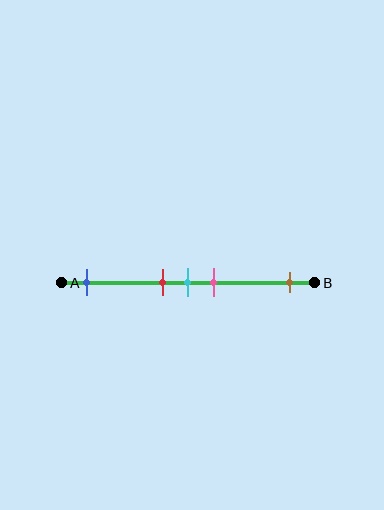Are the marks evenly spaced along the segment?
No, the marks are not evenly spaced.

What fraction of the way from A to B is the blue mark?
The blue mark is approximately 10% (0.1) of the way from A to B.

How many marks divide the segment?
There are 5 marks dividing the segment.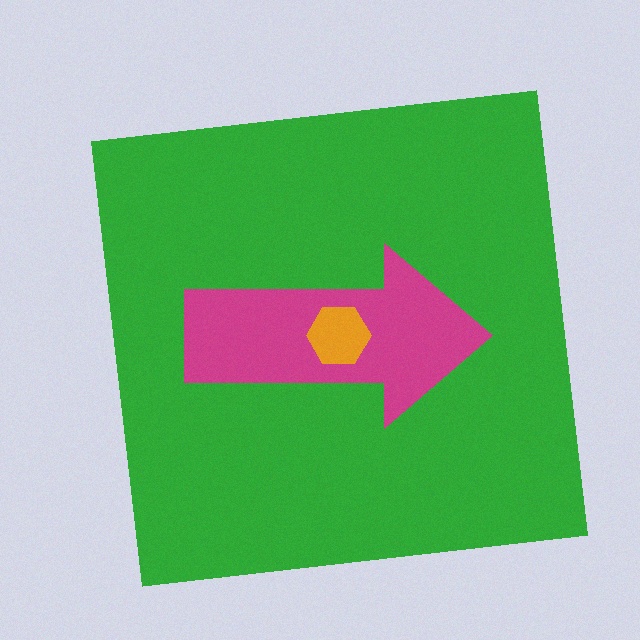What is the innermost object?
The orange hexagon.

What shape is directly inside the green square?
The magenta arrow.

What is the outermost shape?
The green square.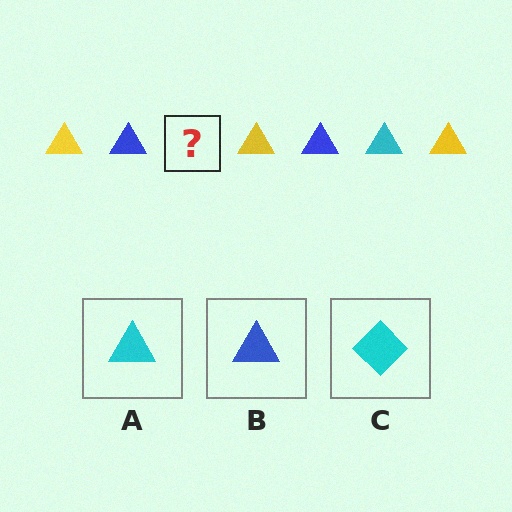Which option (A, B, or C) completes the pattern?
A.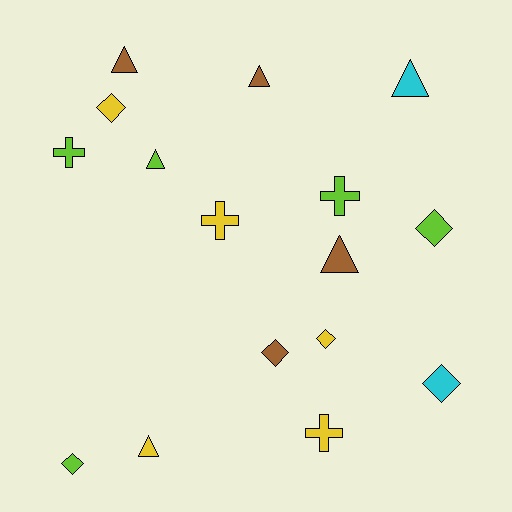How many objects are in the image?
There are 16 objects.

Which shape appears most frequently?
Diamond, with 6 objects.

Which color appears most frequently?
Yellow, with 5 objects.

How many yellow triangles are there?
There is 1 yellow triangle.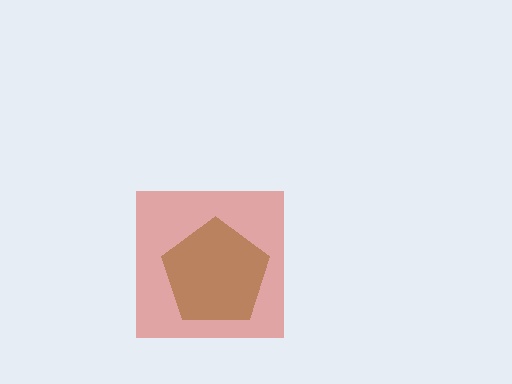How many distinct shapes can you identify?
There are 2 distinct shapes: a red square, a brown pentagon.